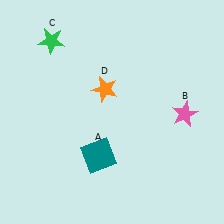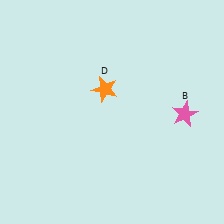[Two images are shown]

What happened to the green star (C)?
The green star (C) was removed in Image 2. It was in the top-left area of Image 1.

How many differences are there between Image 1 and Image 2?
There are 2 differences between the two images.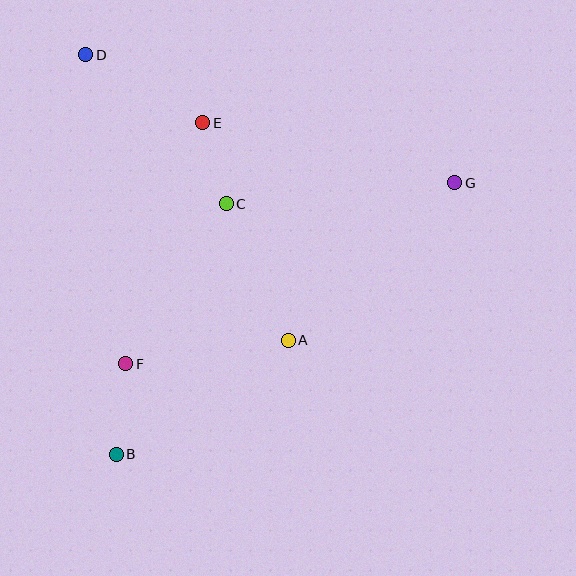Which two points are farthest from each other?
Points B and G are farthest from each other.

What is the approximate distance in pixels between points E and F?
The distance between E and F is approximately 253 pixels.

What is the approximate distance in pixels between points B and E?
The distance between B and E is approximately 343 pixels.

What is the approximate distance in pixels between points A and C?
The distance between A and C is approximately 150 pixels.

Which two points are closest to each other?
Points C and E are closest to each other.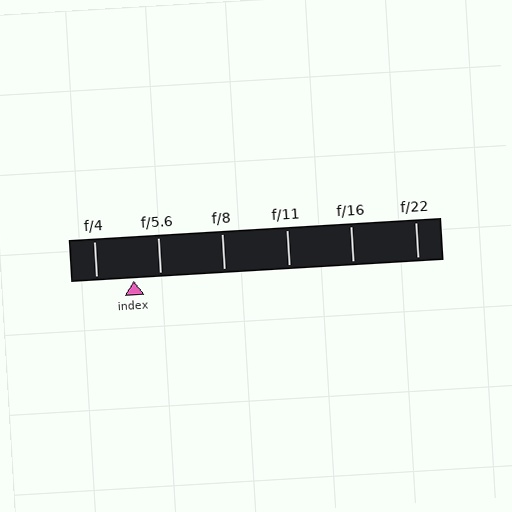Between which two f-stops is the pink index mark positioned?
The index mark is between f/4 and f/5.6.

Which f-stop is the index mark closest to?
The index mark is closest to f/5.6.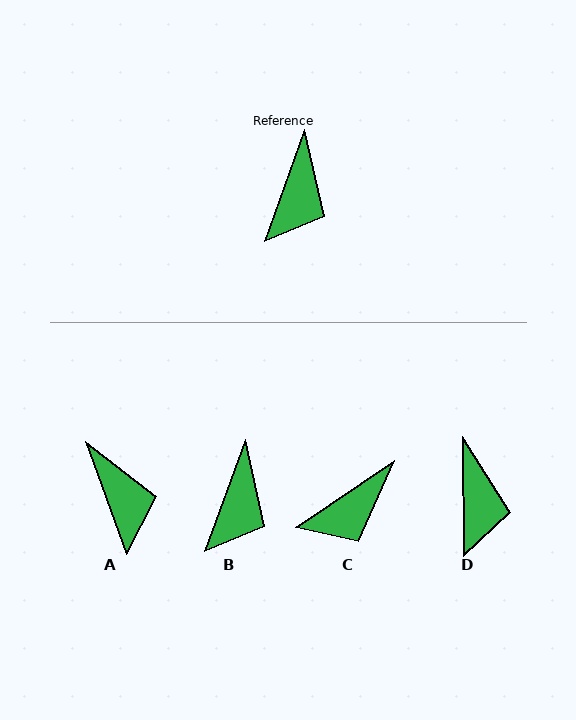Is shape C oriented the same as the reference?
No, it is off by about 36 degrees.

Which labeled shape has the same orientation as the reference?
B.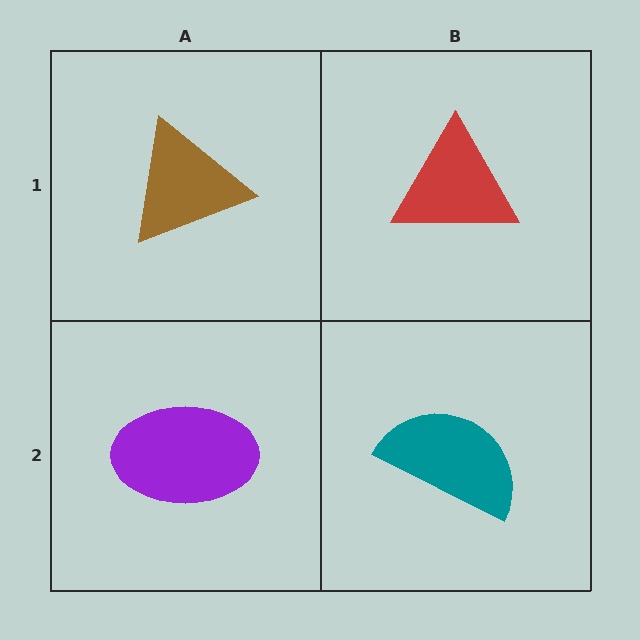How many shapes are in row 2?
2 shapes.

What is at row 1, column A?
A brown triangle.